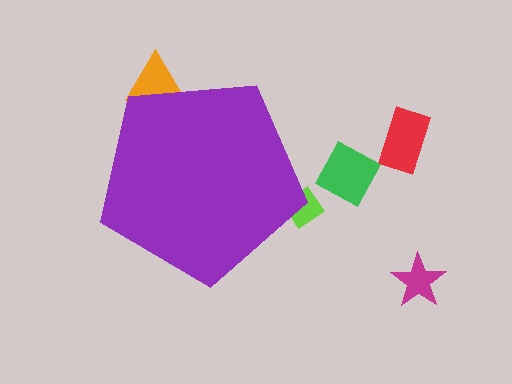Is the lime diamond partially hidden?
Yes, the lime diamond is partially hidden behind the purple pentagon.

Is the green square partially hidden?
No, the green square is fully visible.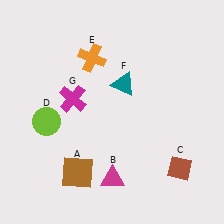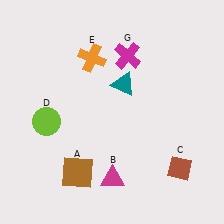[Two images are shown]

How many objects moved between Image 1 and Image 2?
1 object moved between the two images.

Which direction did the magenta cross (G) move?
The magenta cross (G) moved right.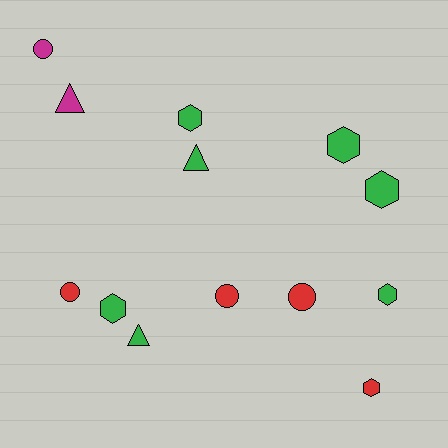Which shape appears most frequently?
Hexagon, with 6 objects.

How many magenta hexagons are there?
There are no magenta hexagons.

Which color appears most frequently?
Green, with 7 objects.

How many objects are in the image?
There are 13 objects.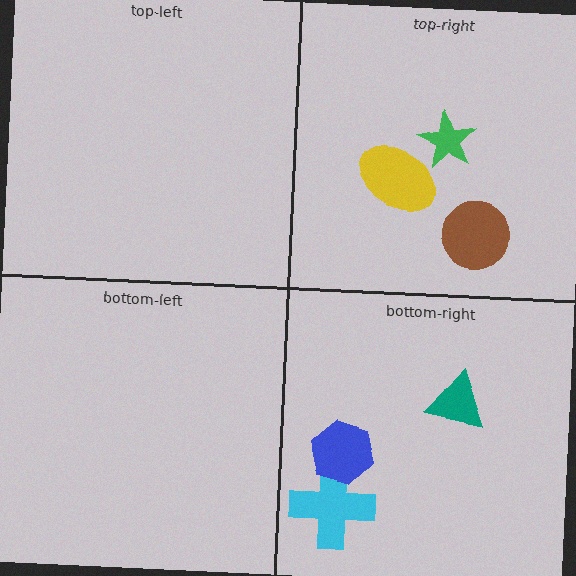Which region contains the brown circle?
The top-right region.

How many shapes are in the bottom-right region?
3.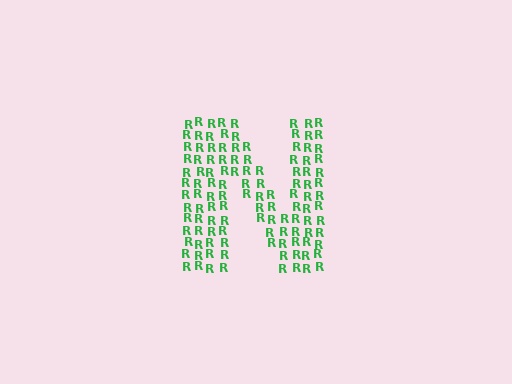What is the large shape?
The large shape is the letter N.